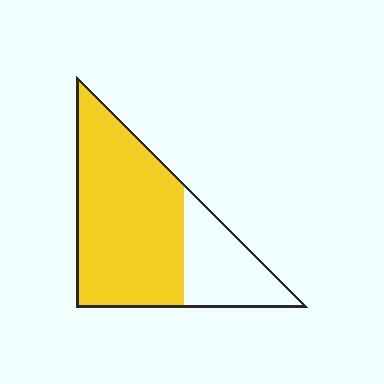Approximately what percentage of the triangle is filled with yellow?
Approximately 70%.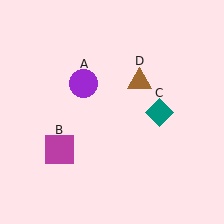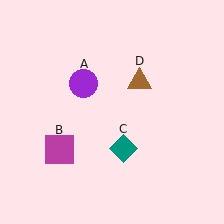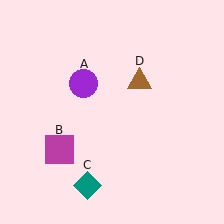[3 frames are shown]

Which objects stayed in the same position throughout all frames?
Purple circle (object A) and magenta square (object B) and brown triangle (object D) remained stationary.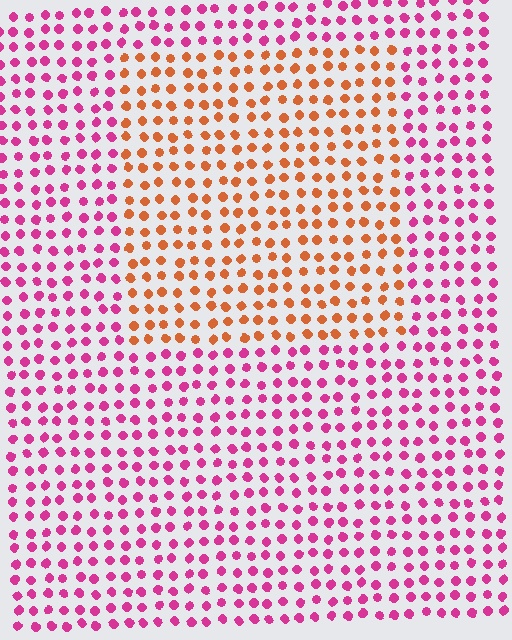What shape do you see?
I see a rectangle.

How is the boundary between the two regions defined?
The boundary is defined purely by a slight shift in hue (about 54 degrees). Spacing, size, and orientation are identical on both sides.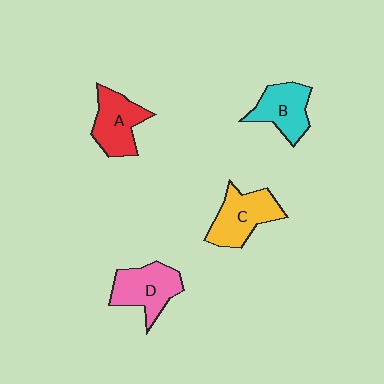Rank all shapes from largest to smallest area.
From largest to smallest: C (yellow), D (pink), A (red), B (cyan).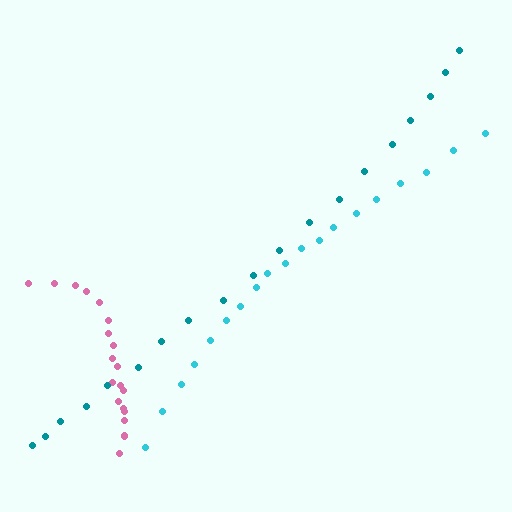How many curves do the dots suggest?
There are 3 distinct paths.